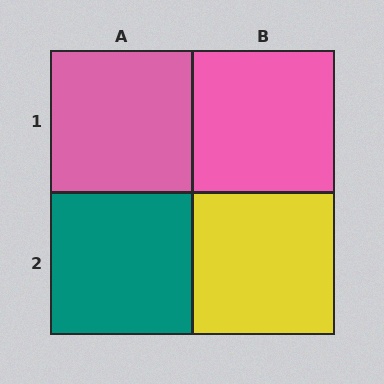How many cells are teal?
1 cell is teal.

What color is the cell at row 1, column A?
Pink.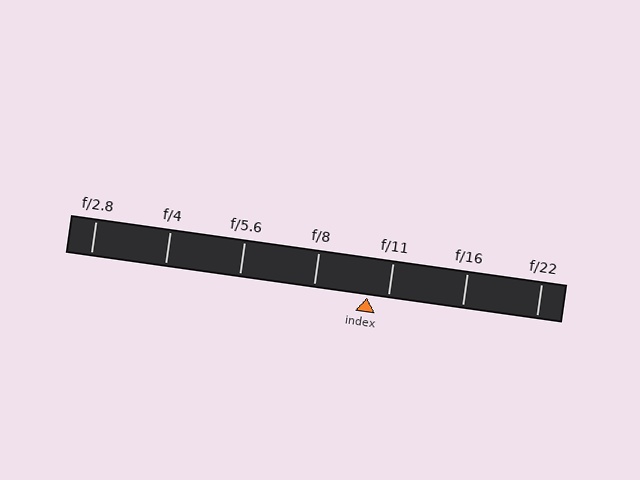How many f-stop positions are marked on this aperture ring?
There are 7 f-stop positions marked.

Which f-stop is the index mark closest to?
The index mark is closest to f/11.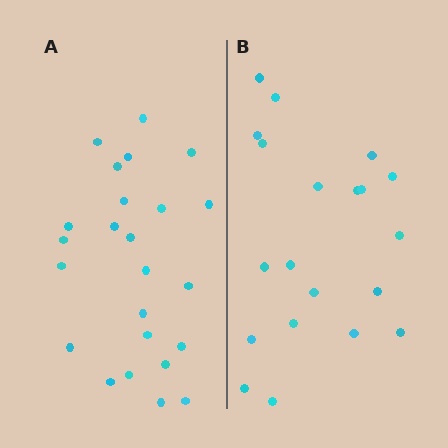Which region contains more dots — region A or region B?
Region A (the left region) has more dots.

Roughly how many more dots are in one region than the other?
Region A has about 4 more dots than region B.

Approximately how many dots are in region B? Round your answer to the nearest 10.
About 20 dots.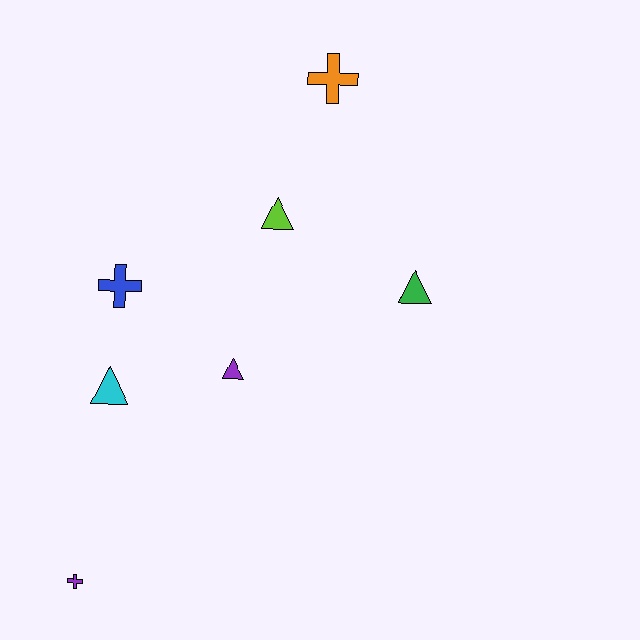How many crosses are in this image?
There are 3 crosses.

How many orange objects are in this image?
There is 1 orange object.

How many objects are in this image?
There are 7 objects.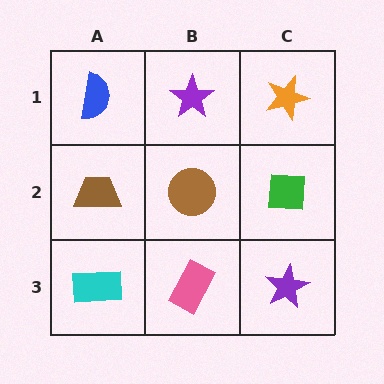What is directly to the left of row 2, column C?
A brown circle.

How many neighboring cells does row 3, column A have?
2.